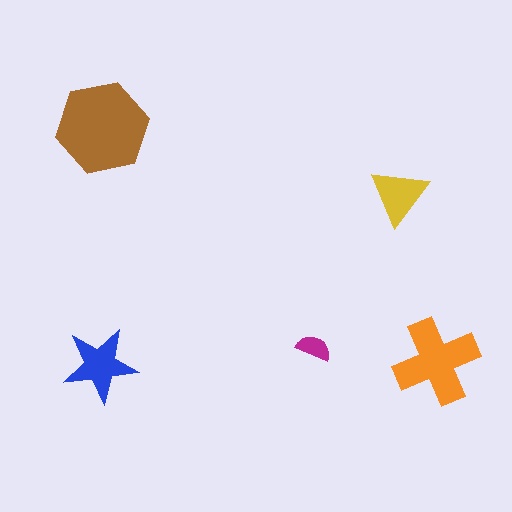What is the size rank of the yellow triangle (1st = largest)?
4th.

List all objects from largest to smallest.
The brown hexagon, the orange cross, the blue star, the yellow triangle, the magenta semicircle.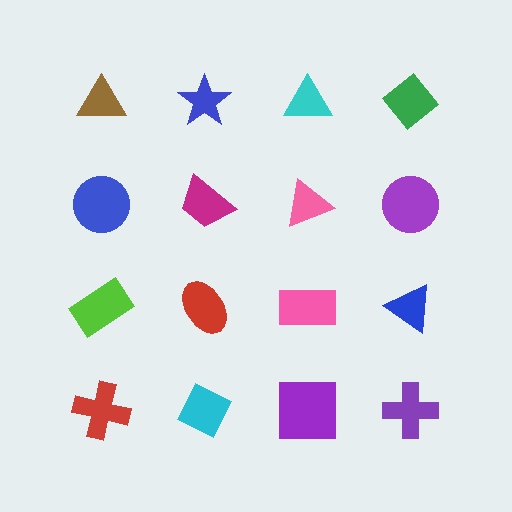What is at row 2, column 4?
A purple circle.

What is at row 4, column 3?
A purple square.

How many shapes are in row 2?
4 shapes.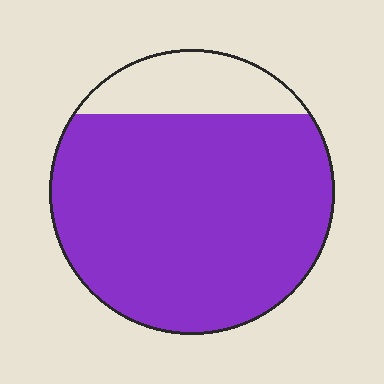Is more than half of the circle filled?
Yes.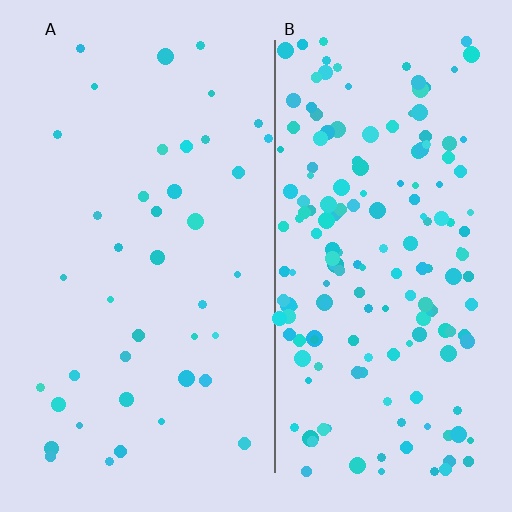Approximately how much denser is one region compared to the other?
Approximately 4.2× — region B over region A.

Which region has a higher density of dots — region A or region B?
B (the right).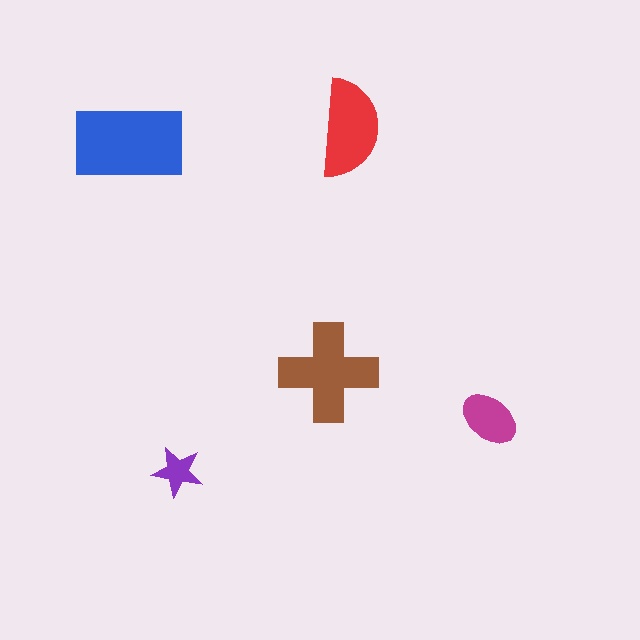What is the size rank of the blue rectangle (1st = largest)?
1st.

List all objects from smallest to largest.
The purple star, the magenta ellipse, the red semicircle, the brown cross, the blue rectangle.